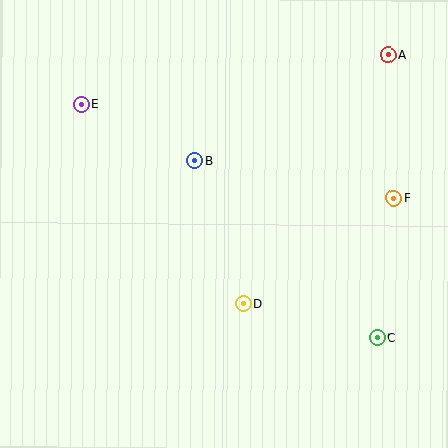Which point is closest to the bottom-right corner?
Point C is closest to the bottom-right corner.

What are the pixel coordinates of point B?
Point B is at (194, 161).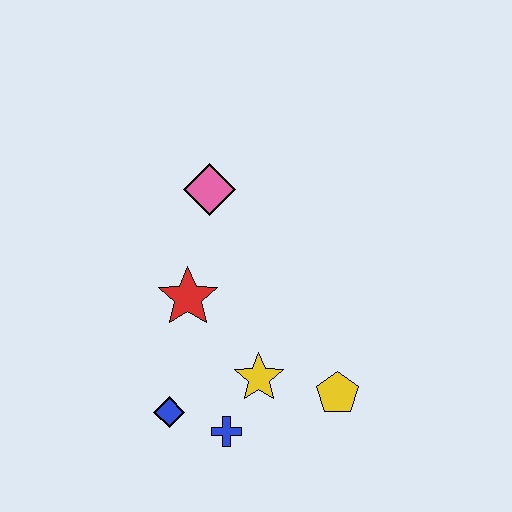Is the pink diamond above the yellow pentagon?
Yes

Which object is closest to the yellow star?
The blue cross is closest to the yellow star.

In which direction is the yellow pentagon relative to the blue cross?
The yellow pentagon is to the right of the blue cross.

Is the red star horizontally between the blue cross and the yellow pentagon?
No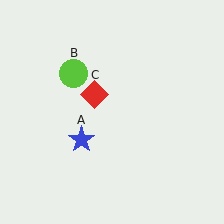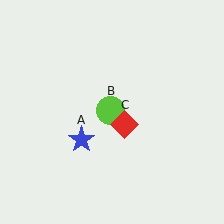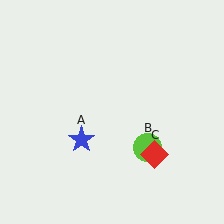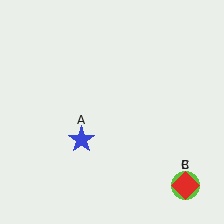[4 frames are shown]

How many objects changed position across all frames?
2 objects changed position: lime circle (object B), red diamond (object C).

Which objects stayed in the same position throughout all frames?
Blue star (object A) remained stationary.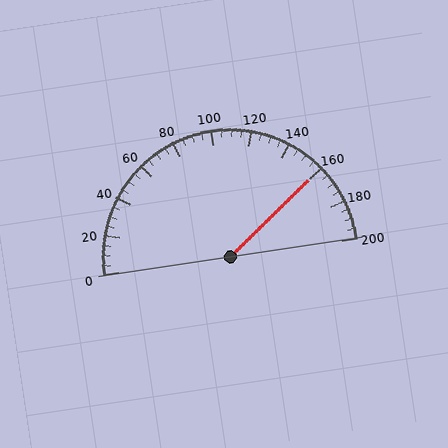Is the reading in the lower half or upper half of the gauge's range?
The reading is in the upper half of the range (0 to 200).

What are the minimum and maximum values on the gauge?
The gauge ranges from 0 to 200.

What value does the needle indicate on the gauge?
The needle indicates approximately 160.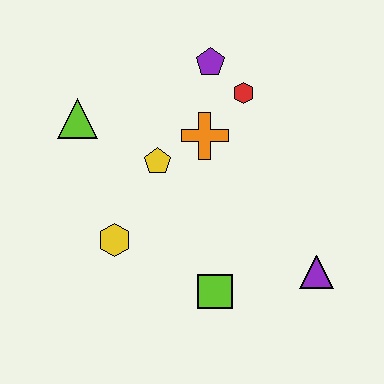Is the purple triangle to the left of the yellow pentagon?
No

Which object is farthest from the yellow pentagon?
The purple triangle is farthest from the yellow pentagon.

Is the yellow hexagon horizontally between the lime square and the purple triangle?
No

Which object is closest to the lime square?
The purple triangle is closest to the lime square.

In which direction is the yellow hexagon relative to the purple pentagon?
The yellow hexagon is below the purple pentagon.